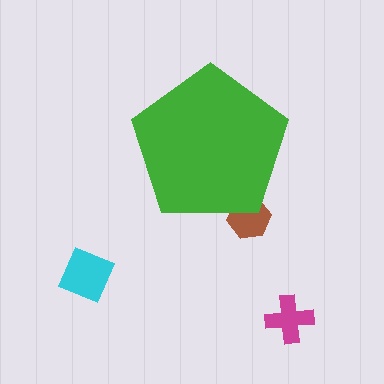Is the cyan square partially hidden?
No, the cyan square is fully visible.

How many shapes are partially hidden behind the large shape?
1 shape is partially hidden.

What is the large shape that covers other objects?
A green pentagon.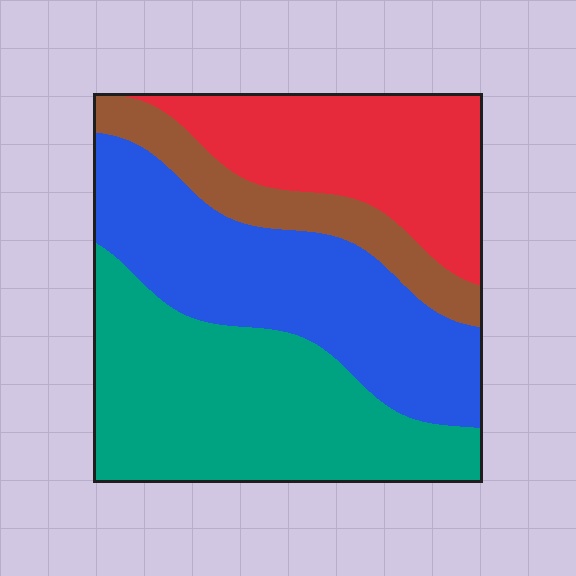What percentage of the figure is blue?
Blue covers about 30% of the figure.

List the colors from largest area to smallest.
From largest to smallest: teal, blue, red, brown.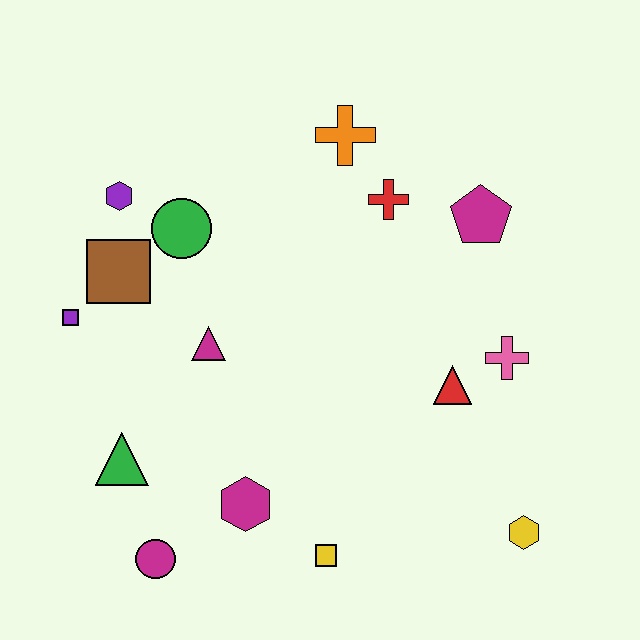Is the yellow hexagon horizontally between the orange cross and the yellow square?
No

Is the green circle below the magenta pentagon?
Yes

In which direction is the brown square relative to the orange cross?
The brown square is to the left of the orange cross.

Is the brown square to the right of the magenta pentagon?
No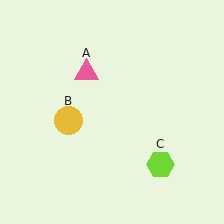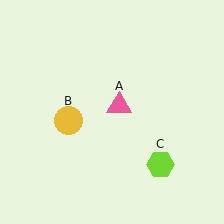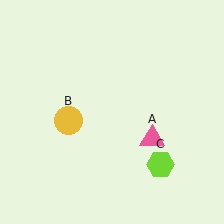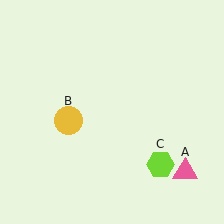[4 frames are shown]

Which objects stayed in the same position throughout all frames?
Yellow circle (object B) and lime hexagon (object C) remained stationary.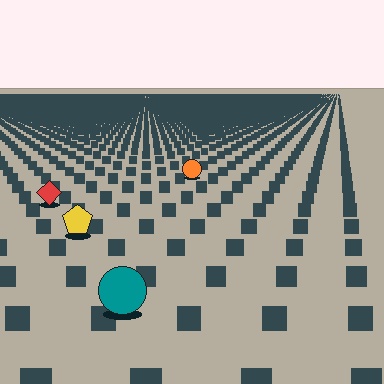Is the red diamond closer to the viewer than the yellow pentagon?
No. The yellow pentagon is closer — you can tell from the texture gradient: the ground texture is coarser near it.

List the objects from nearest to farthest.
From nearest to farthest: the teal circle, the yellow pentagon, the red diamond, the orange circle.